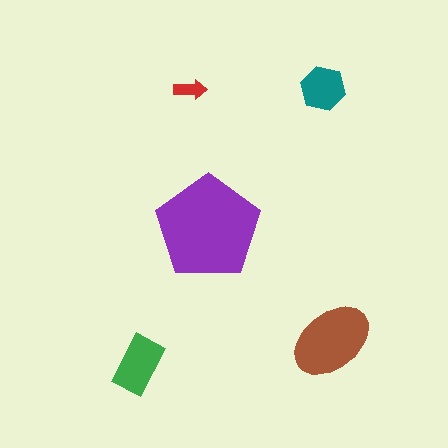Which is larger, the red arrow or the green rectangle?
The green rectangle.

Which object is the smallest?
The red arrow.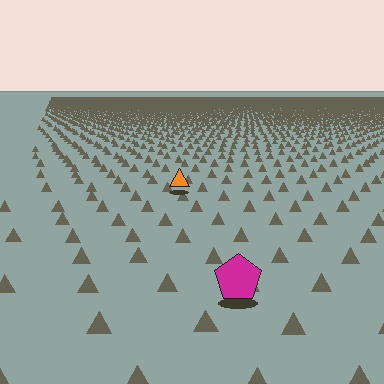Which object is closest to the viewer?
The magenta pentagon is closest. The texture marks near it are larger and more spread out.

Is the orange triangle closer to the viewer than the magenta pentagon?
No. The magenta pentagon is closer — you can tell from the texture gradient: the ground texture is coarser near it.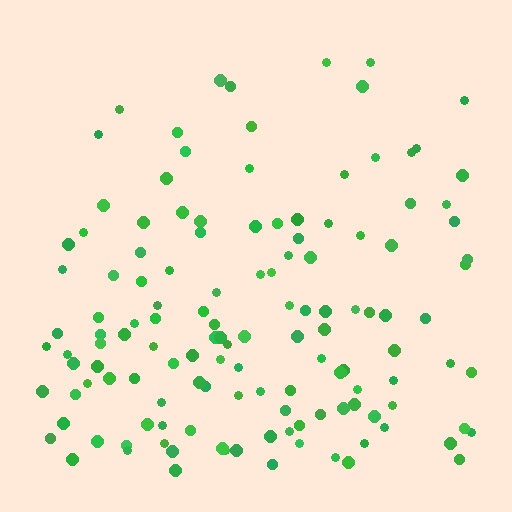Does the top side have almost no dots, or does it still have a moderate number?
Still a moderate number, just noticeably fewer than the bottom.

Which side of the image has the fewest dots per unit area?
The top.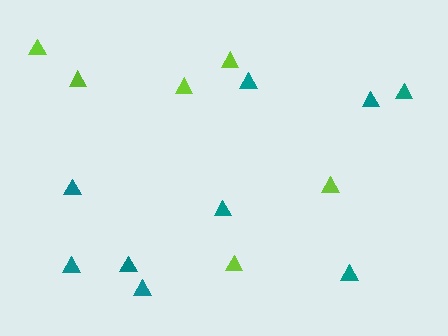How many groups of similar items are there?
There are 2 groups: one group of teal triangles (9) and one group of lime triangles (6).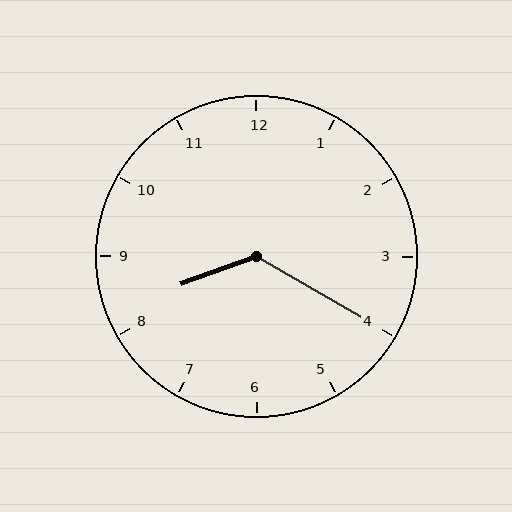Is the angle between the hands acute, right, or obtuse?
It is obtuse.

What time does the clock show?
8:20.